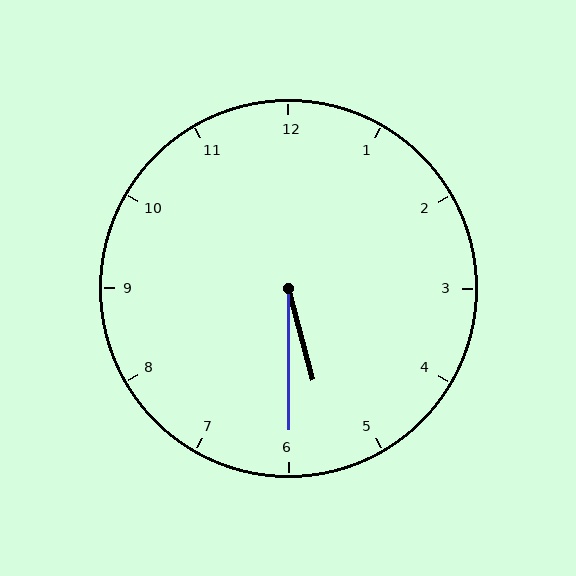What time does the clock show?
5:30.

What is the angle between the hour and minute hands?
Approximately 15 degrees.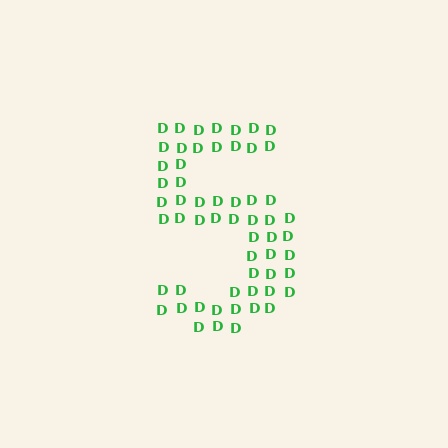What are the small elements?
The small elements are letter D's.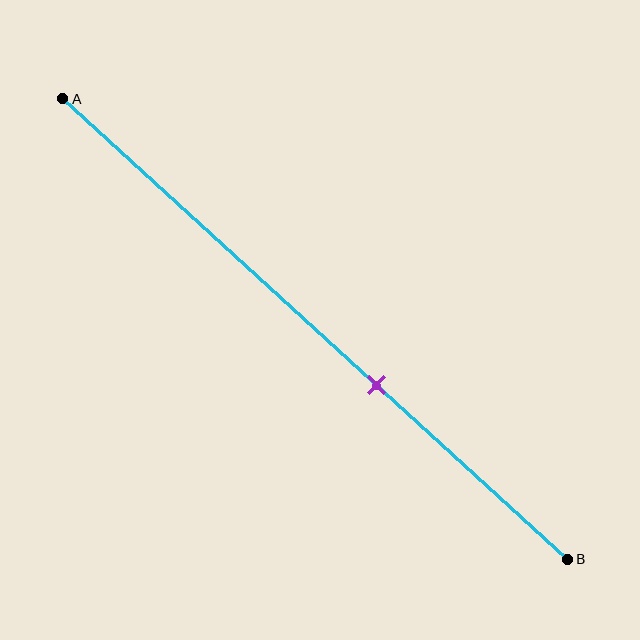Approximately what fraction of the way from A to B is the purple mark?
The purple mark is approximately 60% of the way from A to B.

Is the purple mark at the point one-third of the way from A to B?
No, the mark is at about 60% from A, not at the 33% one-third point.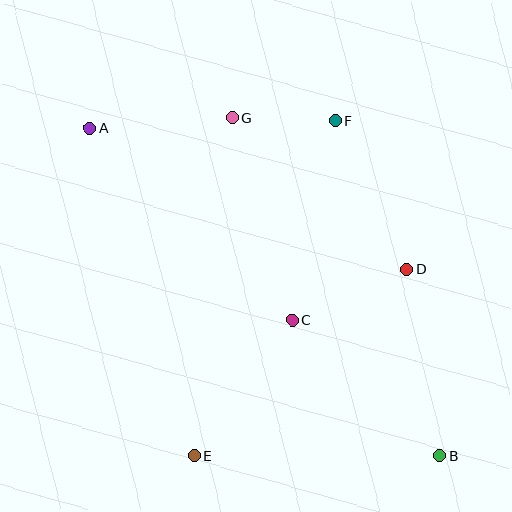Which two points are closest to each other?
Points F and G are closest to each other.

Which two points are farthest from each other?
Points A and B are farthest from each other.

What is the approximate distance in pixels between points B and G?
The distance between B and G is approximately 397 pixels.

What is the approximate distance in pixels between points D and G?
The distance between D and G is approximately 231 pixels.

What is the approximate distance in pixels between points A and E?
The distance between A and E is approximately 345 pixels.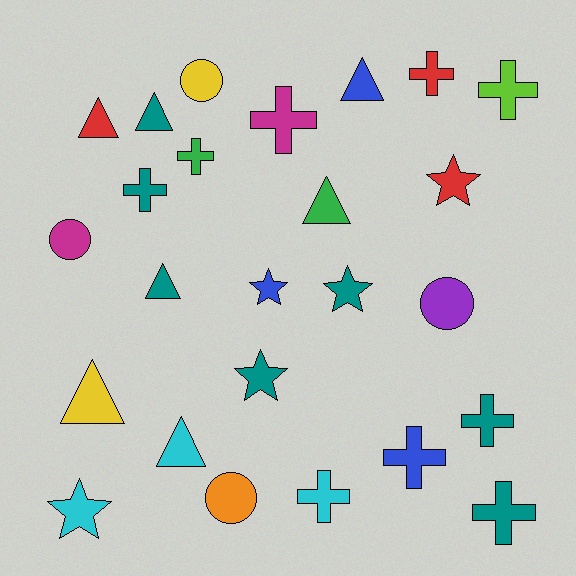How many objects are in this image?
There are 25 objects.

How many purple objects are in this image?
There is 1 purple object.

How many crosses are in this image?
There are 9 crosses.